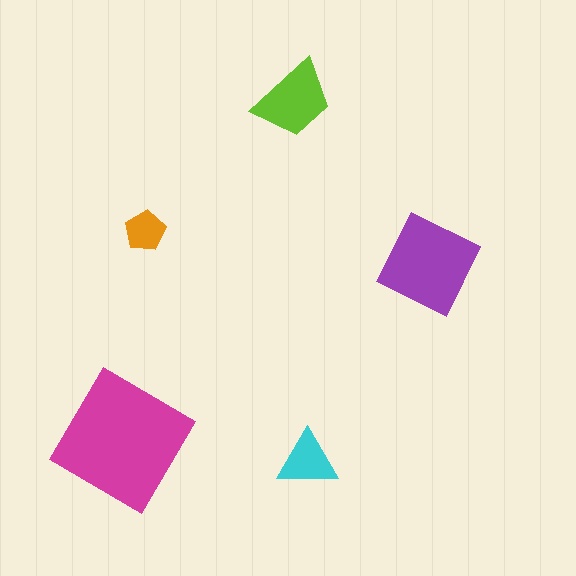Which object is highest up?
The lime trapezoid is topmost.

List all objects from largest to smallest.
The magenta diamond, the purple diamond, the lime trapezoid, the cyan triangle, the orange pentagon.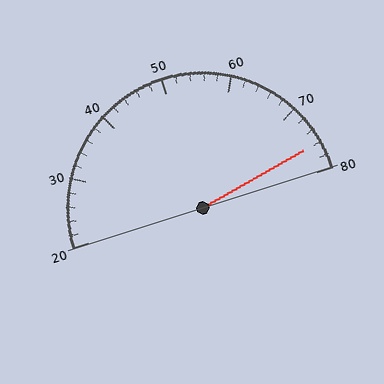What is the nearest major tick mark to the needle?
The nearest major tick mark is 80.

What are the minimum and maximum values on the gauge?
The gauge ranges from 20 to 80.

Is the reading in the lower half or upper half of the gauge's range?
The reading is in the upper half of the range (20 to 80).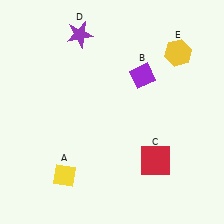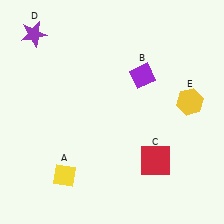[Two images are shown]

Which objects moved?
The objects that moved are: the purple star (D), the yellow hexagon (E).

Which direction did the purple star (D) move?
The purple star (D) moved left.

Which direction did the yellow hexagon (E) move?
The yellow hexagon (E) moved down.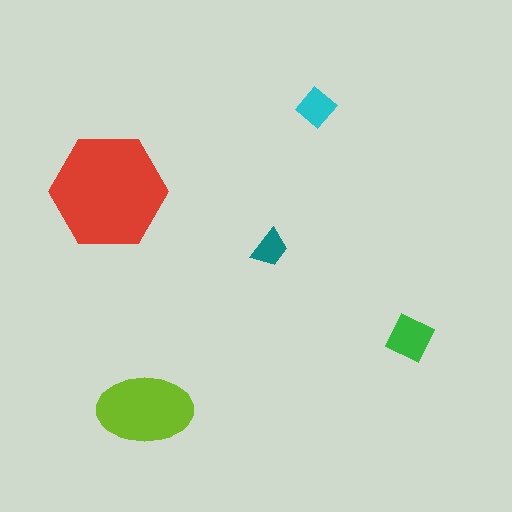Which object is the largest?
The red hexagon.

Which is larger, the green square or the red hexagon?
The red hexagon.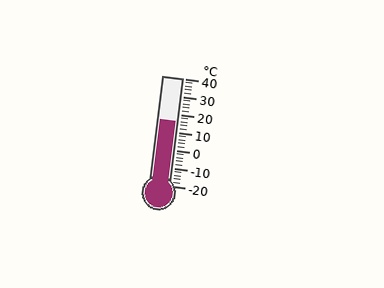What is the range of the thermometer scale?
The thermometer scale ranges from -20°C to 40°C.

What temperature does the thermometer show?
The thermometer shows approximately 16°C.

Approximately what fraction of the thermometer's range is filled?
The thermometer is filled to approximately 60% of its range.